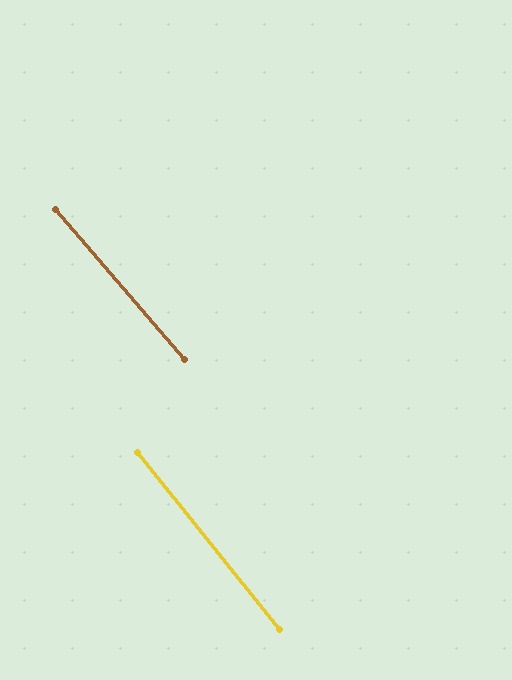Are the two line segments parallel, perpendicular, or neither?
Parallel — their directions differ by only 1.8°.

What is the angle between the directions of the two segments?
Approximately 2 degrees.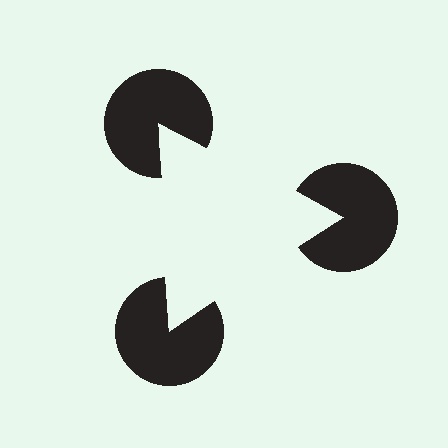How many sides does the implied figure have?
3 sides.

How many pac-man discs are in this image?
There are 3 — one at each vertex of the illusory triangle.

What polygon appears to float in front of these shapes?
An illusory triangle — its edges are inferred from the aligned wedge cuts in the pac-man discs, not physically drawn.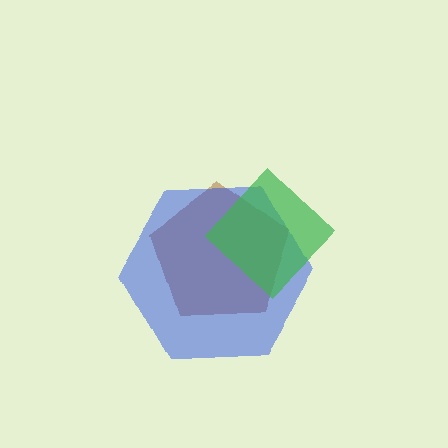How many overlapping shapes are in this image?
There are 3 overlapping shapes in the image.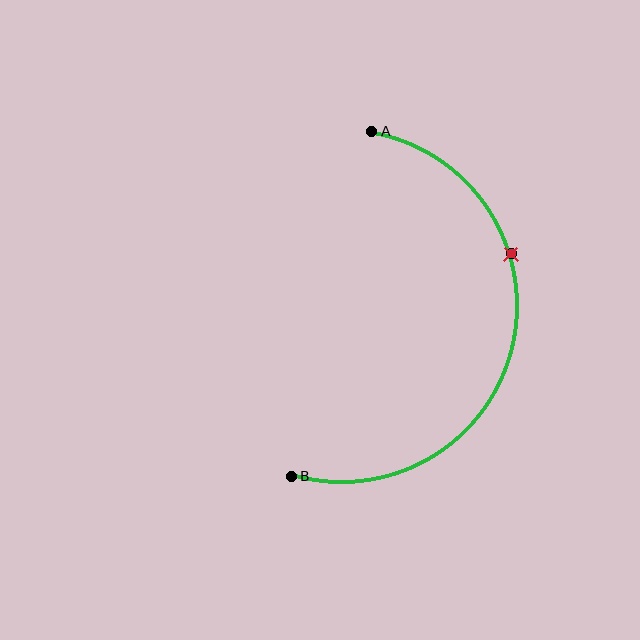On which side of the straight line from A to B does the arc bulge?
The arc bulges to the right of the straight line connecting A and B.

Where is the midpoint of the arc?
The arc midpoint is the point on the curve farthest from the straight line joining A and B. It sits to the right of that line.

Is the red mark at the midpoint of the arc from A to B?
No. The red mark lies on the arc but is closer to endpoint A. The arc midpoint would be at the point on the curve equidistant along the arc from both A and B.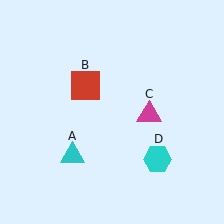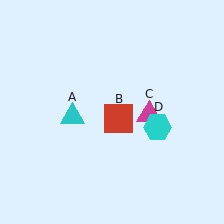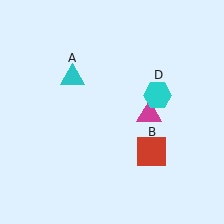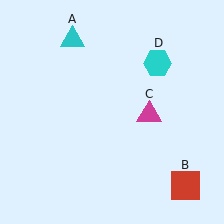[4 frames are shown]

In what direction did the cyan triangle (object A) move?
The cyan triangle (object A) moved up.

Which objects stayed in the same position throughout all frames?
Magenta triangle (object C) remained stationary.